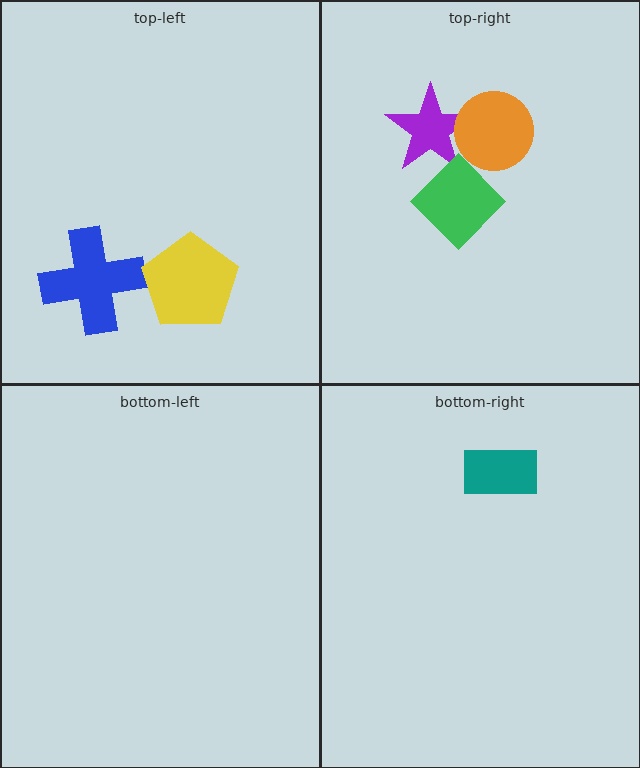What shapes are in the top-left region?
The blue cross, the yellow pentagon.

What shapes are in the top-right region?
The purple star, the orange circle, the green diamond.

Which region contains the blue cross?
The top-left region.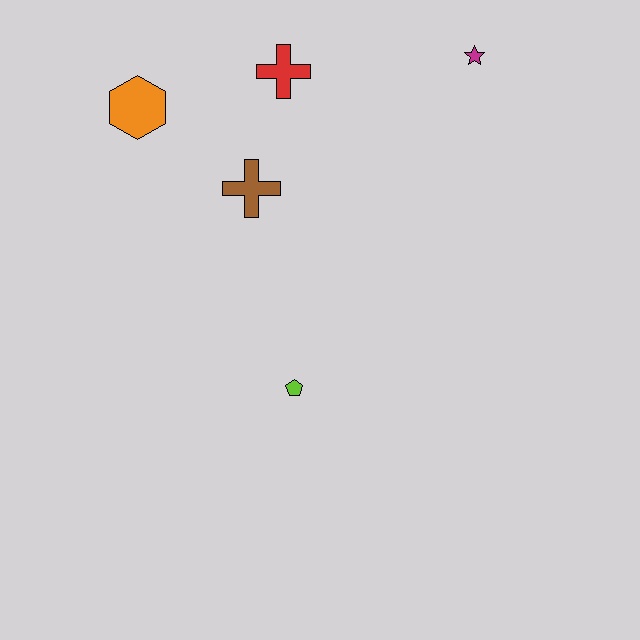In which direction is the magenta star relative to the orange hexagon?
The magenta star is to the right of the orange hexagon.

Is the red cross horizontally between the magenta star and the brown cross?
Yes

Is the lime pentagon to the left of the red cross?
No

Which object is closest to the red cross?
The brown cross is closest to the red cross.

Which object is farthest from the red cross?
The lime pentagon is farthest from the red cross.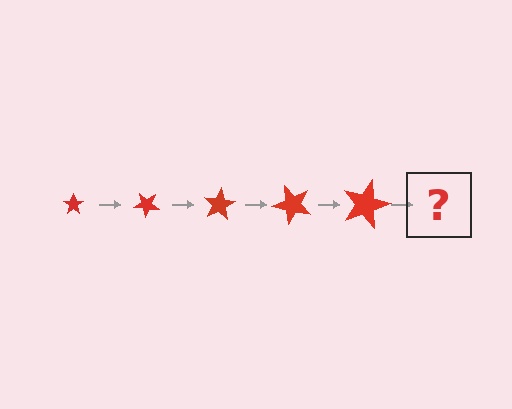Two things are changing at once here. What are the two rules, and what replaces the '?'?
The two rules are that the star grows larger each step and it rotates 40 degrees each step. The '?' should be a star, larger than the previous one and rotated 200 degrees from the start.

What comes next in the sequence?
The next element should be a star, larger than the previous one and rotated 200 degrees from the start.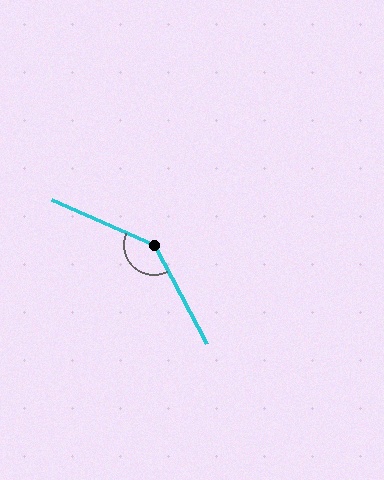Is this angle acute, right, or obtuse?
It is obtuse.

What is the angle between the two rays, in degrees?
Approximately 142 degrees.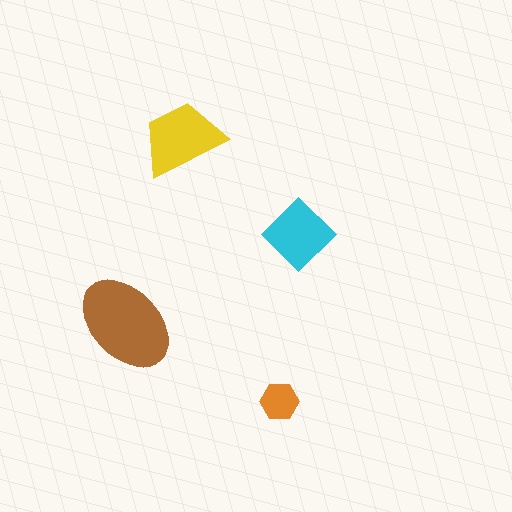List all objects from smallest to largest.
The orange hexagon, the cyan diamond, the yellow trapezoid, the brown ellipse.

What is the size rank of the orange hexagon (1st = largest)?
4th.